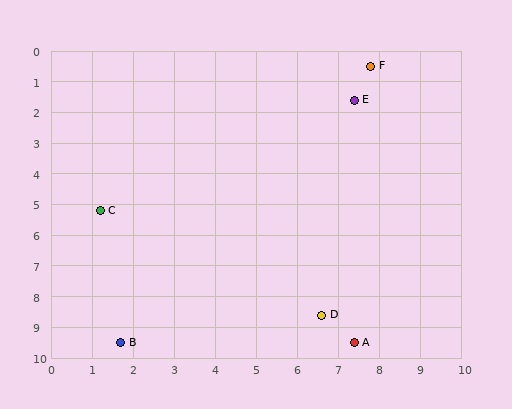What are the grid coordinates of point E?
Point E is at approximately (7.4, 1.6).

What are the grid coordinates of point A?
Point A is at approximately (7.4, 9.5).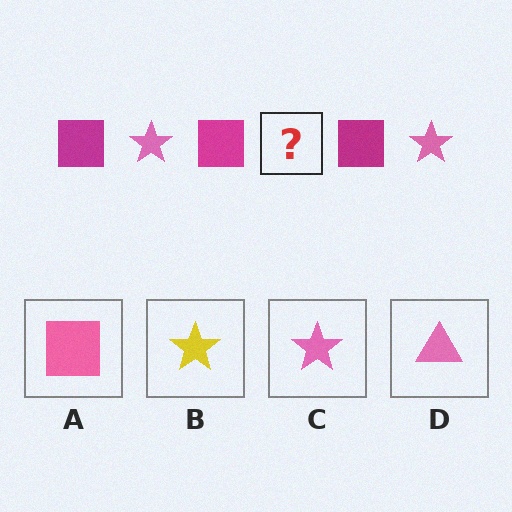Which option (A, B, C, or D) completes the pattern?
C.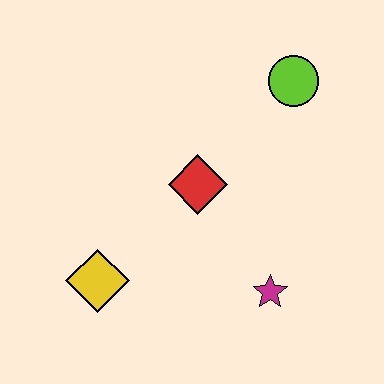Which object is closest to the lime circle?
The red diamond is closest to the lime circle.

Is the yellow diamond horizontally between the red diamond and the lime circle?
No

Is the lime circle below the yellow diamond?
No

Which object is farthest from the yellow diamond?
The lime circle is farthest from the yellow diamond.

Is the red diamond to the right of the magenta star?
No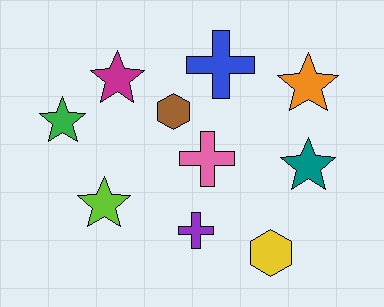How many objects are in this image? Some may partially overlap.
There are 10 objects.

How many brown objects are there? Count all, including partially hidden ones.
There is 1 brown object.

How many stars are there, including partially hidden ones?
There are 5 stars.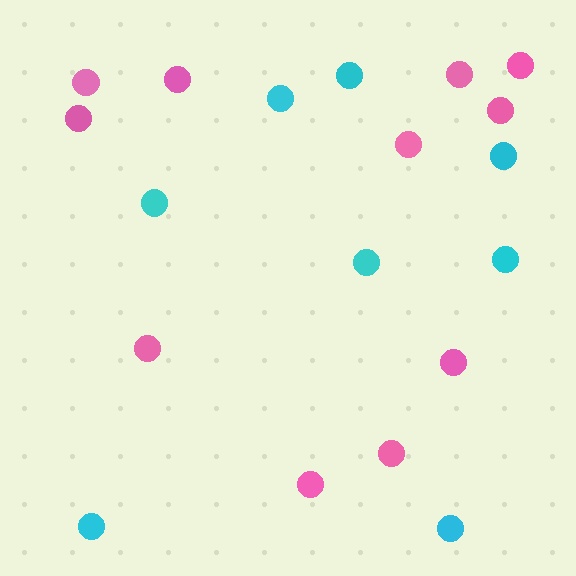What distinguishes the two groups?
There are 2 groups: one group of pink circles (11) and one group of cyan circles (8).